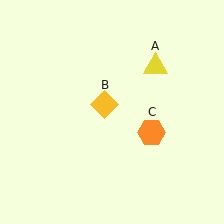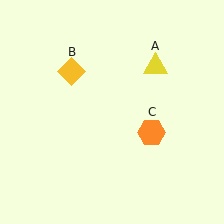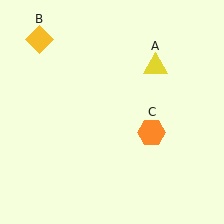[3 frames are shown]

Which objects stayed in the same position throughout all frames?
Yellow triangle (object A) and orange hexagon (object C) remained stationary.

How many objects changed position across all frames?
1 object changed position: yellow diamond (object B).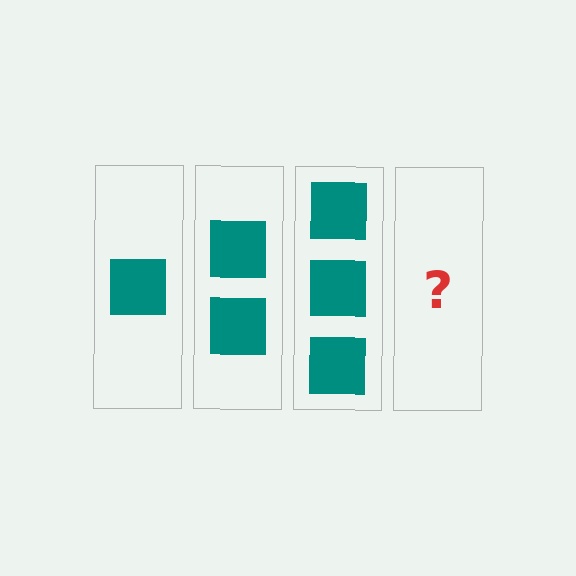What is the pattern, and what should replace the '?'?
The pattern is that each step adds one more square. The '?' should be 4 squares.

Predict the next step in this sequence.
The next step is 4 squares.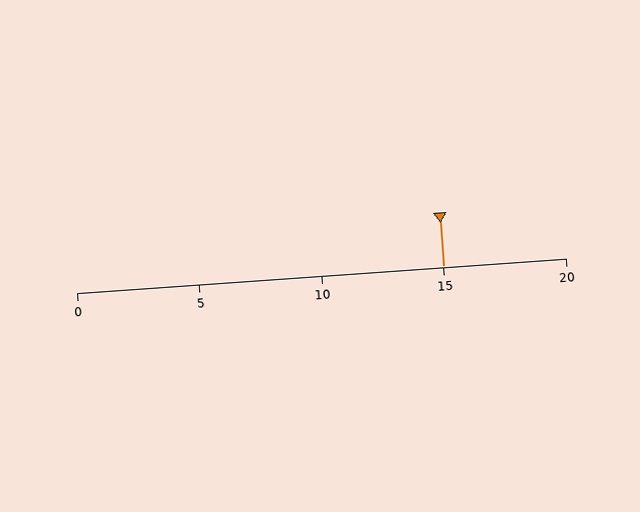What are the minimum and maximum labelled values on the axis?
The axis runs from 0 to 20.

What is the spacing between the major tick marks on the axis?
The major ticks are spaced 5 apart.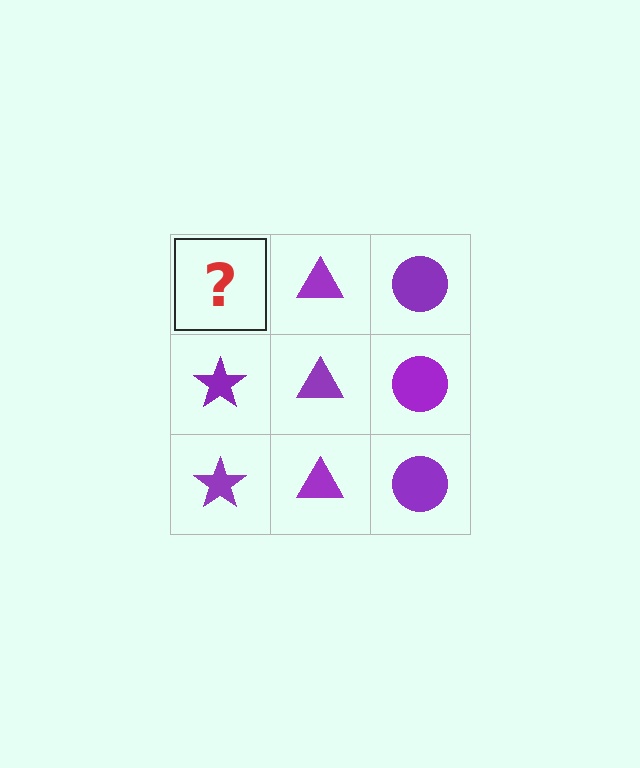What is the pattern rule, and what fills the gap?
The rule is that each column has a consistent shape. The gap should be filled with a purple star.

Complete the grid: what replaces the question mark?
The question mark should be replaced with a purple star.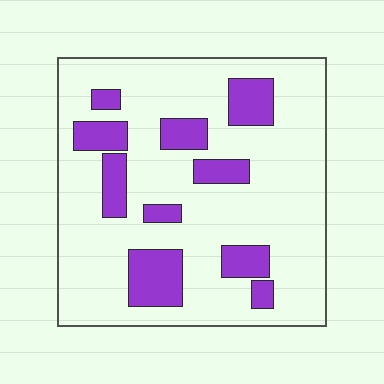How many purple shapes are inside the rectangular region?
10.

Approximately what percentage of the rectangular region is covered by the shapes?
Approximately 20%.